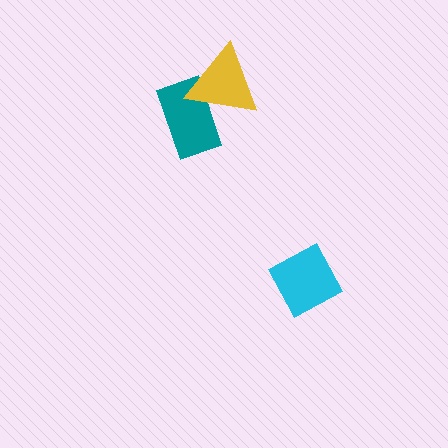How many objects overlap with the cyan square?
0 objects overlap with the cyan square.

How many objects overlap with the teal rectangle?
1 object overlaps with the teal rectangle.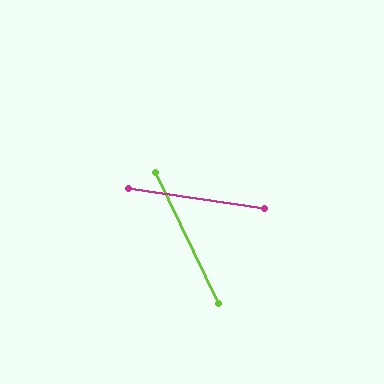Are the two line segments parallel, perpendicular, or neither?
Neither parallel nor perpendicular — they differ by about 56°.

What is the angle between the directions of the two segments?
Approximately 56 degrees.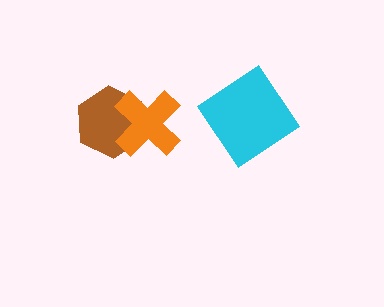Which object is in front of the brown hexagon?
The orange cross is in front of the brown hexagon.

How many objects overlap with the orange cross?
1 object overlaps with the orange cross.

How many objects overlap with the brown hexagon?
1 object overlaps with the brown hexagon.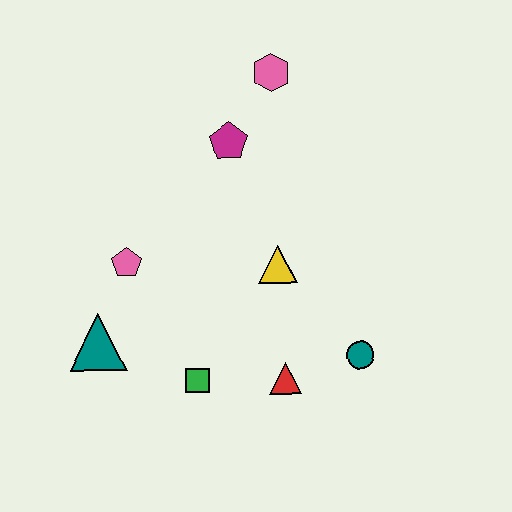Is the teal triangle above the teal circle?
Yes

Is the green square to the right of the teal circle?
No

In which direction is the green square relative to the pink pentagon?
The green square is below the pink pentagon.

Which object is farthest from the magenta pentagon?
The teal circle is farthest from the magenta pentagon.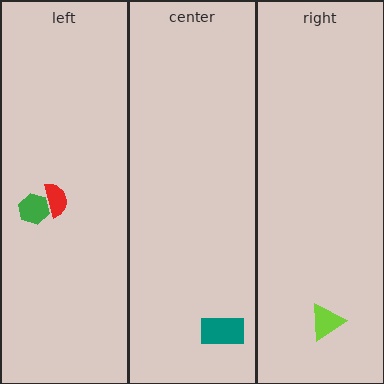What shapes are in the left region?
The green hexagon, the red semicircle.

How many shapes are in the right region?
1.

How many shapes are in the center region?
1.